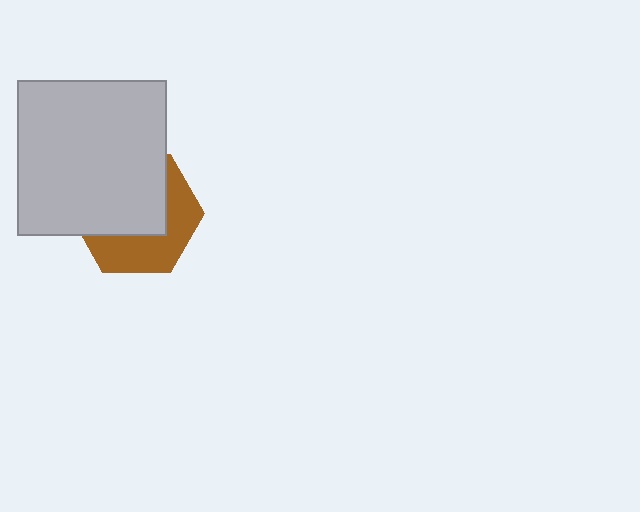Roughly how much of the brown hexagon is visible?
A small part of it is visible (roughly 43%).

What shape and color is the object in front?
The object in front is a light gray rectangle.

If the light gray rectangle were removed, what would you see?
You would see the complete brown hexagon.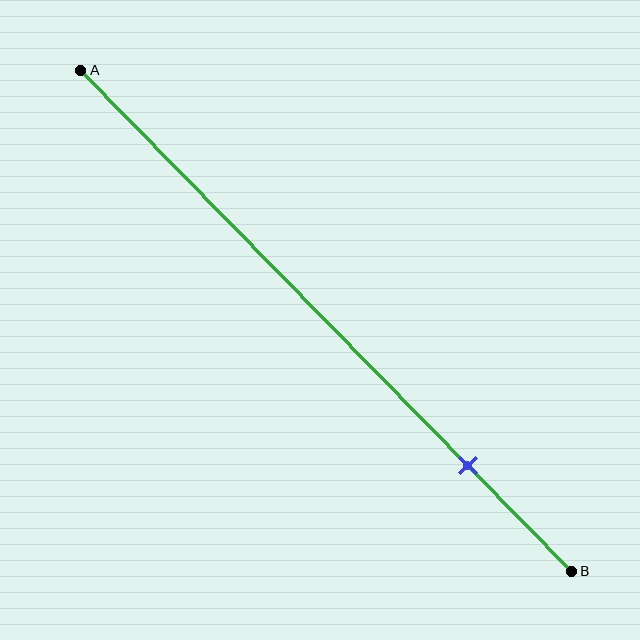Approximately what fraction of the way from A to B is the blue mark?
The blue mark is approximately 80% of the way from A to B.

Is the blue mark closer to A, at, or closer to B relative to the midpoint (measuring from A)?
The blue mark is closer to point B than the midpoint of segment AB.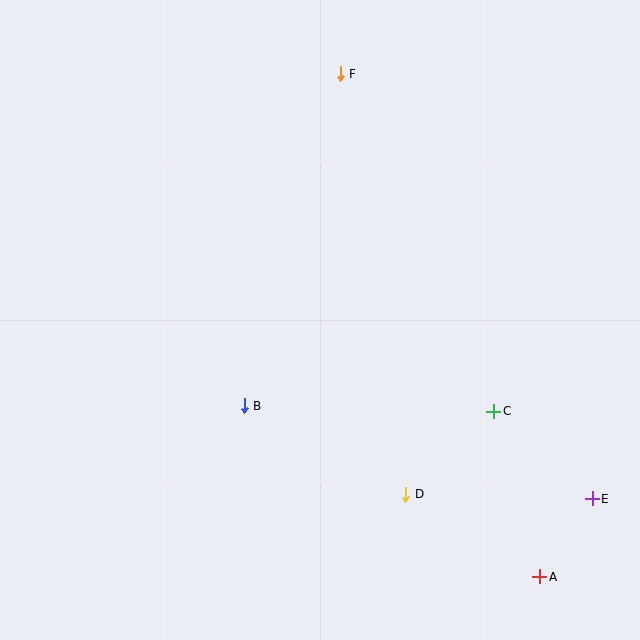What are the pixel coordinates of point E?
Point E is at (592, 499).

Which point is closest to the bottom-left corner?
Point B is closest to the bottom-left corner.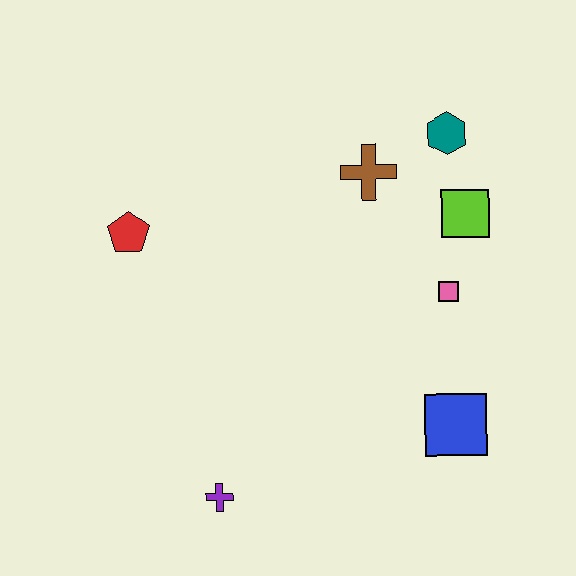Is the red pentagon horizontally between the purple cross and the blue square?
No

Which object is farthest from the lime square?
The purple cross is farthest from the lime square.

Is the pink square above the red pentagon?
No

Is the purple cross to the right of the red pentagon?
Yes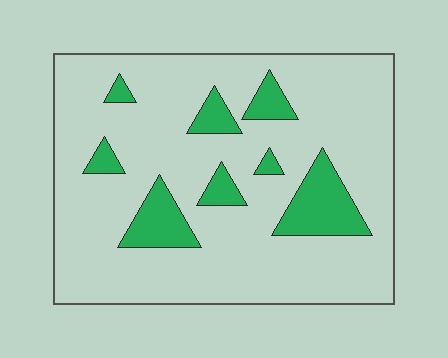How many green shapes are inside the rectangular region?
8.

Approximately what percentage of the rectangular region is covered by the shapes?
Approximately 15%.